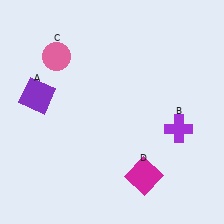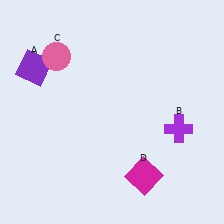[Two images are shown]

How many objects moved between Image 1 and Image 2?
1 object moved between the two images.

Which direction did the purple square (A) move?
The purple square (A) moved up.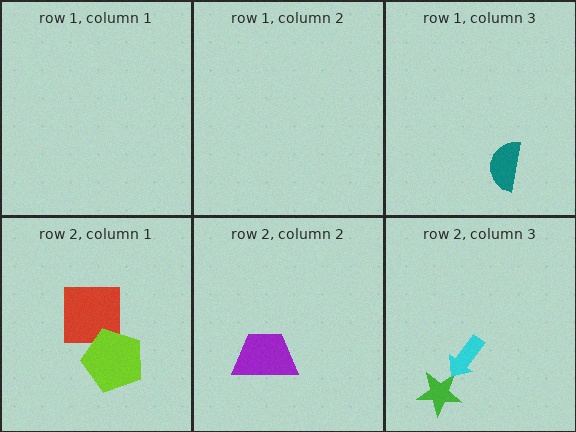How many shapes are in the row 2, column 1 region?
2.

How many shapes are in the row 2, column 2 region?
1.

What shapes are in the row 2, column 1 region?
The red square, the lime pentagon.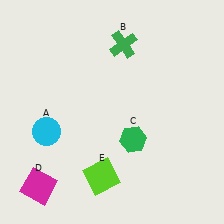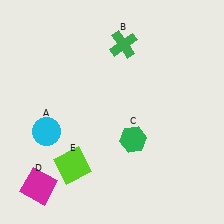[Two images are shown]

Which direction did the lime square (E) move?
The lime square (E) moved left.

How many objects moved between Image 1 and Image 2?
1 object moved between the two images.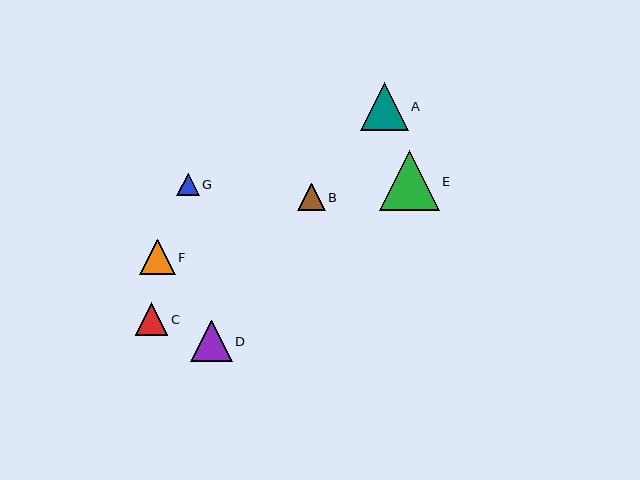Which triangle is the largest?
Triangle E is the largest with a size of approximately 59 pixels.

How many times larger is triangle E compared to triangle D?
Triangle E is approximately 1.4 times the size of triangle D.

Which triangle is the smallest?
Triangle G is the smallest with a size of approximately 22 pixels.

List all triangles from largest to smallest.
From largest to smallest: E, A, D, F, C, B, G.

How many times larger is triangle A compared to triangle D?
Triangle A is approximately 1.2 times the size of triangle D.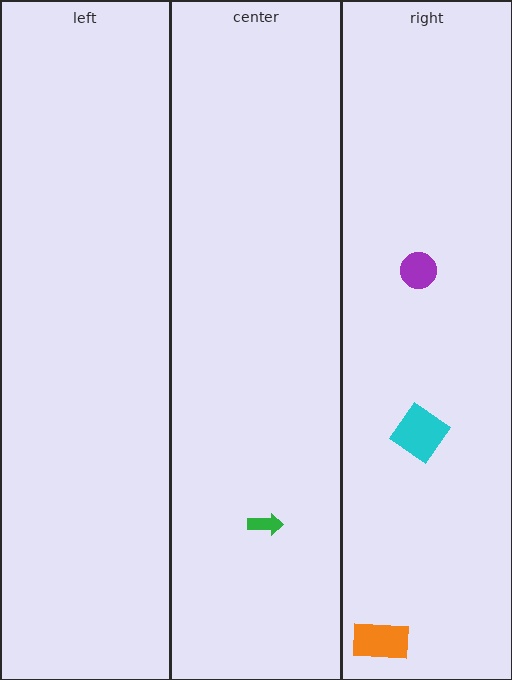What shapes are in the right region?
The cyan diamond, the purple circle, the orange rectangle.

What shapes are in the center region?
The green arrow.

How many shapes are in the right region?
3.